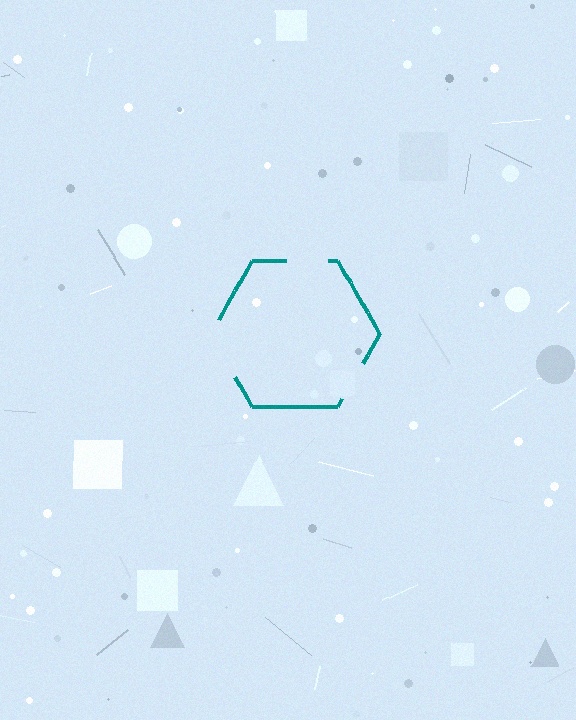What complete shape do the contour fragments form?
The contour fragments form a hexagon.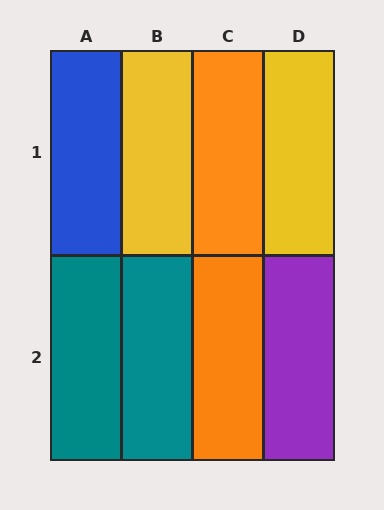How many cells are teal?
2 cells are teal.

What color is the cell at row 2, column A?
Teal.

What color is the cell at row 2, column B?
Teal.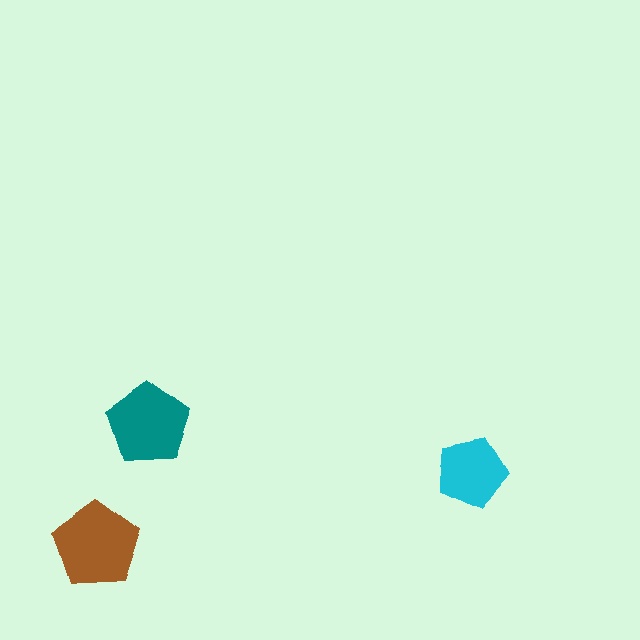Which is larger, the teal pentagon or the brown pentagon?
The brown one.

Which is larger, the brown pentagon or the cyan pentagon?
The brown one.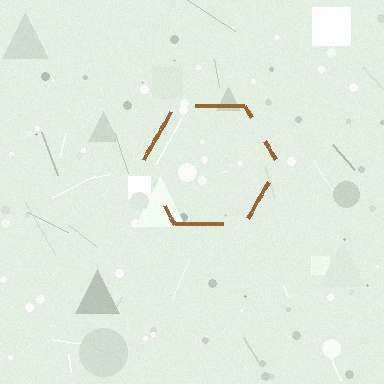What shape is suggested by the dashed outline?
The dashed outline suggests a hexagon.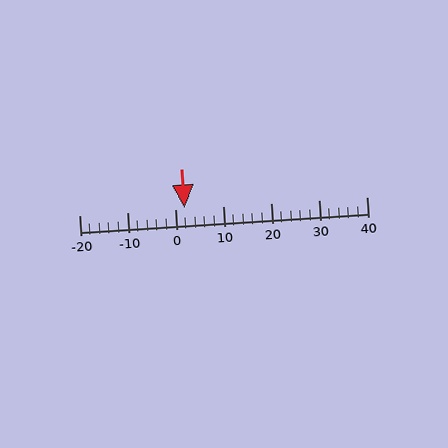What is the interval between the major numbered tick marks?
The major tick marks are spaced 10 units apart.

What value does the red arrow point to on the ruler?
The red arrow points to approximately 2.